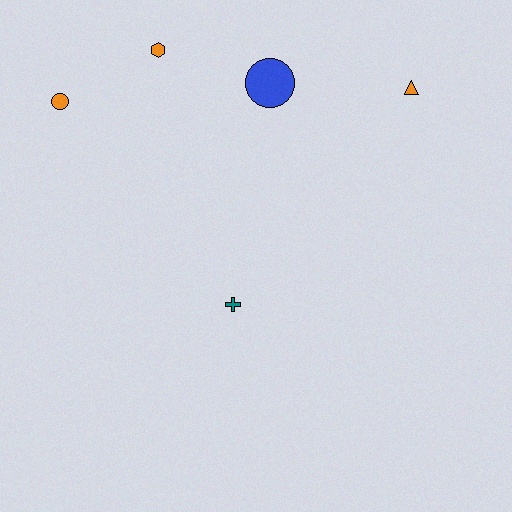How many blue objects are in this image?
There is 1 blue object.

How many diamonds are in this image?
There are no diamonds.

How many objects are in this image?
There are 5 objects.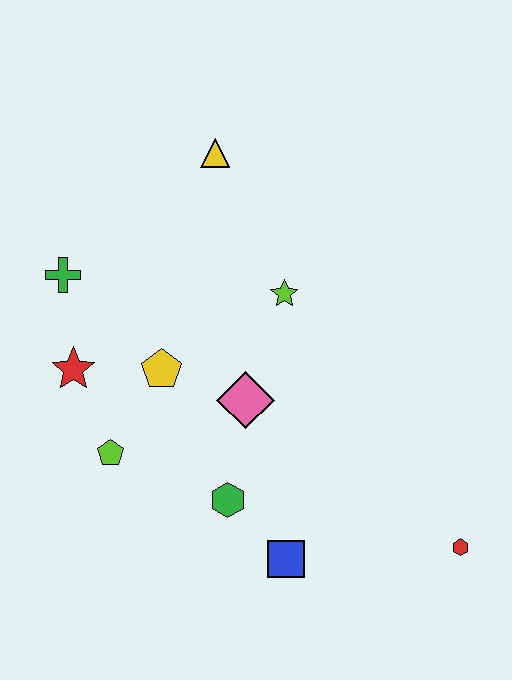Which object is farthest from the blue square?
The yellow triangle is farthest from the blue square.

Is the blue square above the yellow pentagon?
No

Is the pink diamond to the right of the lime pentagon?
Yes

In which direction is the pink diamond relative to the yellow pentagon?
The pink diamond is to the right of the yellow pentagon.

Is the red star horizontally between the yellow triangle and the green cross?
Yes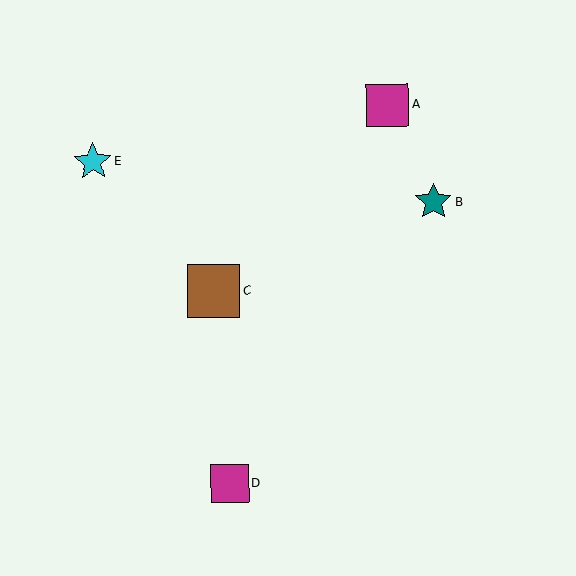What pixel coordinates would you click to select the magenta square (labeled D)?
Click at (230, 484) to select the magenta square D.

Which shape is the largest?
The brown square (labeled C) is the largest.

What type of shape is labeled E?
Shape E is a cyan star.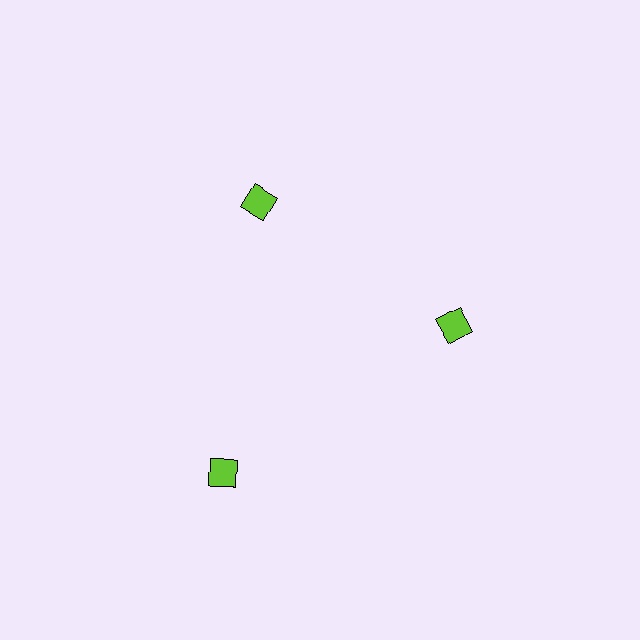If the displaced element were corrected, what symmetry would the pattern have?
It would have 3-fold rotational symmetry — the pattern would map onto itself every 120 degrees.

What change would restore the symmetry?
The symmetry would be restored by moving it inward, back onto the ring so that all 3 diamonds sit at equal angles and equal distance from the center.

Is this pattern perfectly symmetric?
No. The 3 lime diamonds are arranged in a ring, but one element near the 7 o'clock position is pushed outward from the center, breaking the 3-fold rotational symmetry.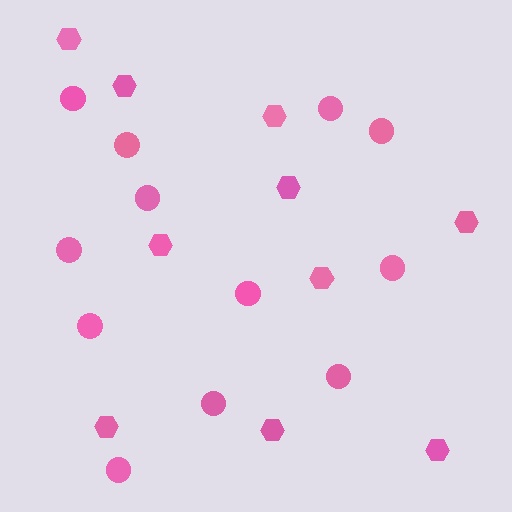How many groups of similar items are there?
There are 2 groups: one group of circles (12) and one group of hexagons (10).